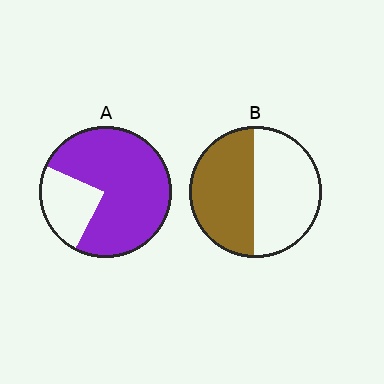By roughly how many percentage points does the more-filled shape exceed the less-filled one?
By roughly 30 percentage points (A over B).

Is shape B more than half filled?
Roughly half.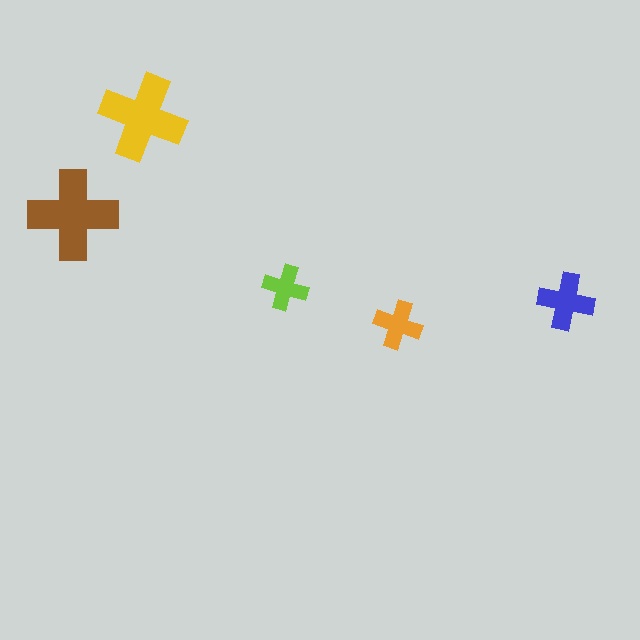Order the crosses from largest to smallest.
the brown one, the yellow one, the blue one, the orange one, the lime one.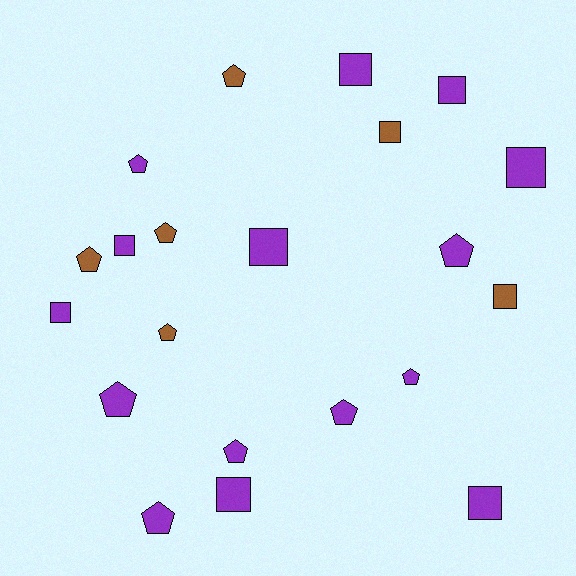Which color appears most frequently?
Purple, with 15 objects.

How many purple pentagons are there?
There are 7 purple pentagons.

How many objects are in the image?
There are 21 objects.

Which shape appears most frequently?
Pentagon, with 11 objects.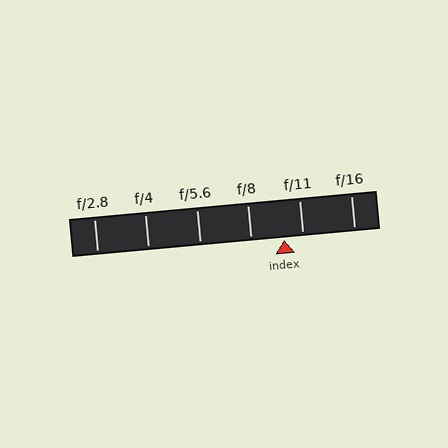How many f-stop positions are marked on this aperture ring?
There are 6 f-stop positions marked.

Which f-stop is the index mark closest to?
The index mark is closest to f/11.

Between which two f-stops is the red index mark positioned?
The index mark is between f/8 and f/11.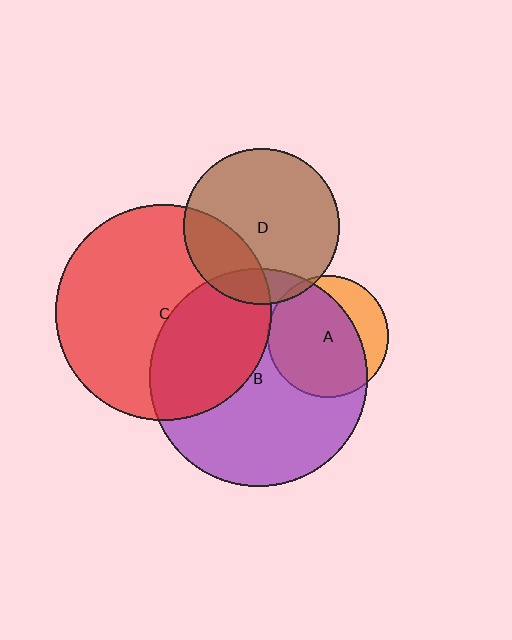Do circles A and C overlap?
Yes.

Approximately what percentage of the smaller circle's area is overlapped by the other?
Approximately 5%.